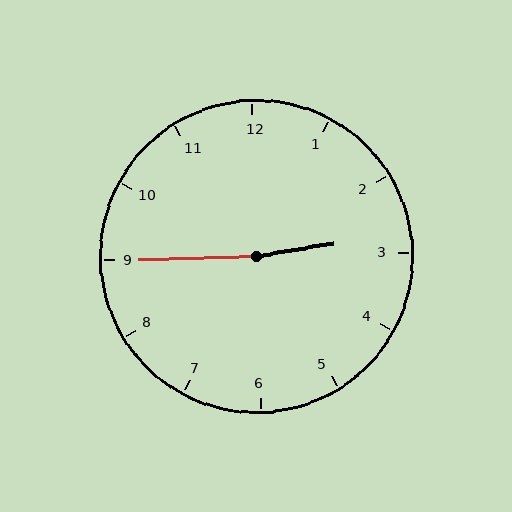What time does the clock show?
2:45.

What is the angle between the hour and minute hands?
Approximately 172 degrees.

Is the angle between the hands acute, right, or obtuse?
It is obtuse.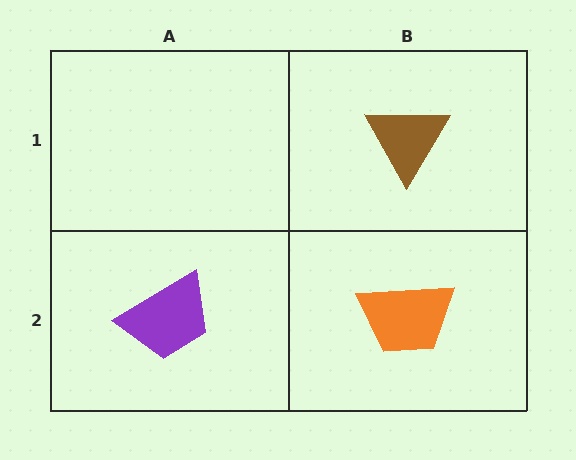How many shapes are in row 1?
1 shape.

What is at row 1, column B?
A brown triangle.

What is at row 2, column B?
An orange trapezoid.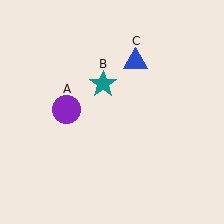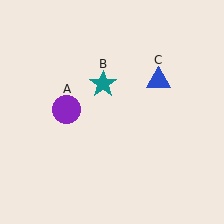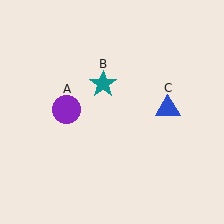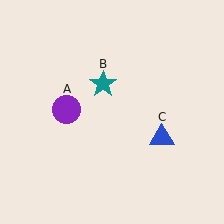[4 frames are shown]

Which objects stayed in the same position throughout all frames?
Purple circle (object A) and teal star (object B) remained stationary.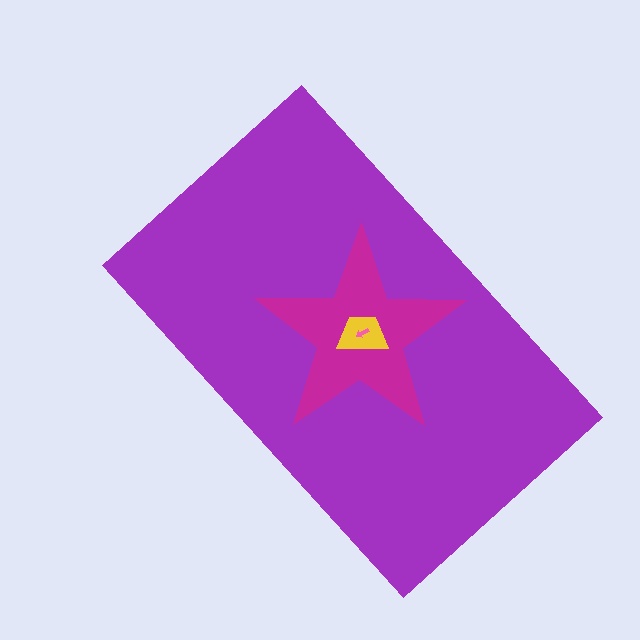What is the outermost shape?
The purple rectangle.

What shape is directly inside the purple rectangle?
The magenta star.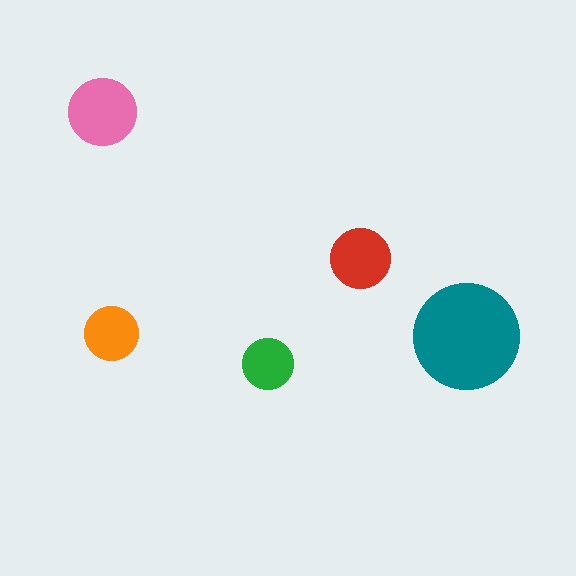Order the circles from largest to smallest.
the teal one, the pink one, the red one, the orange one, the green one.